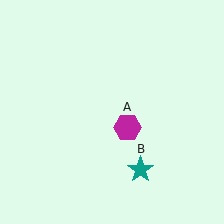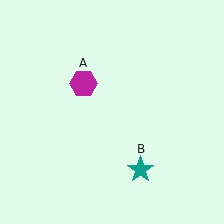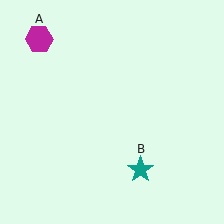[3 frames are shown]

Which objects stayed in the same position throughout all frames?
Teal star (object B) remained stationary.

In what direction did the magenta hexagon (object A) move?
The magenta hexagon (object A) moved up and to the left.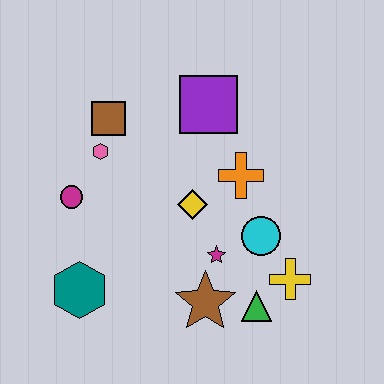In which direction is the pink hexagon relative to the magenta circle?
The pink hexagon is above the magenta circle.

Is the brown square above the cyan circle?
Yes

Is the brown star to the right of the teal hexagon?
Yes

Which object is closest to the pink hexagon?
The brown square is closest to the pink hexagon.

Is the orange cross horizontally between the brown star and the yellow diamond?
No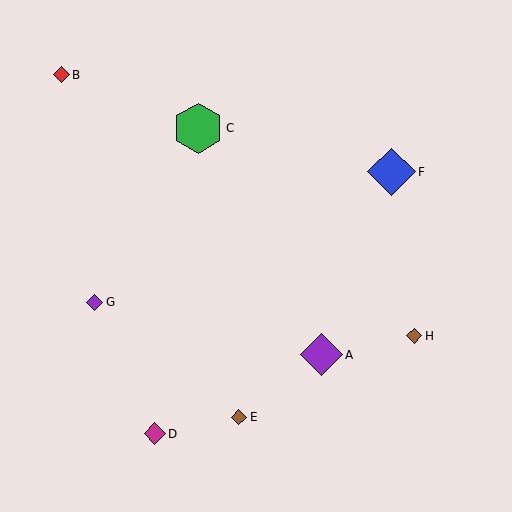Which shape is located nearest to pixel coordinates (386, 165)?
The blue diamond (labeled F) at (392, 172) is nearest to that location.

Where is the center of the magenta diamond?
The center of the magenta diamond is at (155, 434).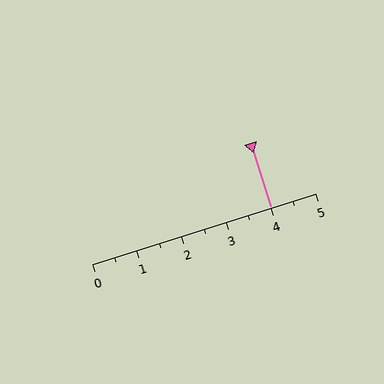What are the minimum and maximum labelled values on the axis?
The axis runs from 0 to 5.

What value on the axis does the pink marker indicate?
The marker indicates approximately 4.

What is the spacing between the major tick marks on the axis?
The major ticks are spaced 1 apart.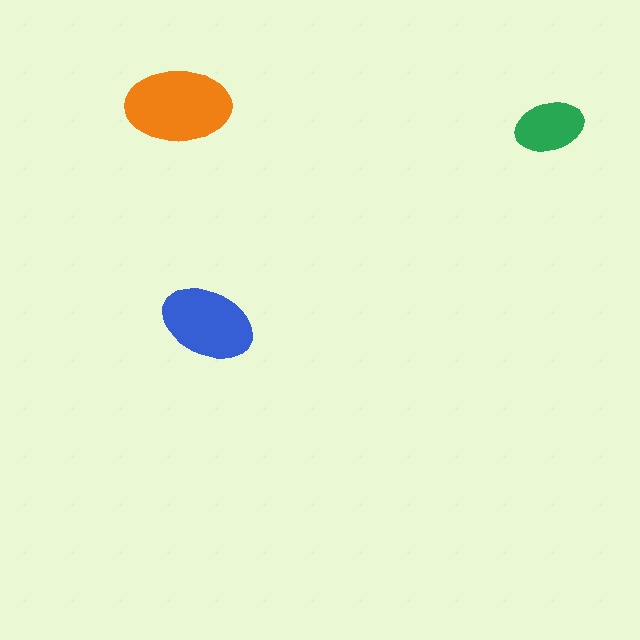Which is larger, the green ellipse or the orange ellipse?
The orange one.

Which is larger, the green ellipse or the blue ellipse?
The blue one.